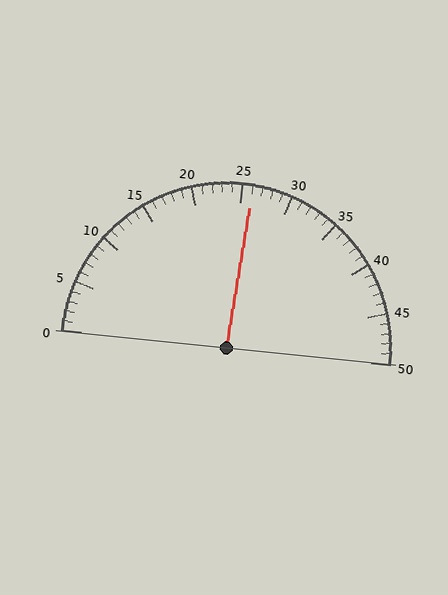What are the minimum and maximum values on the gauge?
The gauge ranges from 0 to 50.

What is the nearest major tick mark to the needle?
The nearest major tick mark is 25.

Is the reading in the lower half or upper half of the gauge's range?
The reading is in the upper half of the range (0 to 50).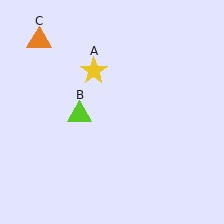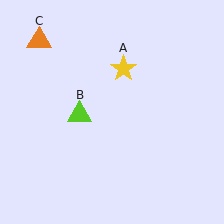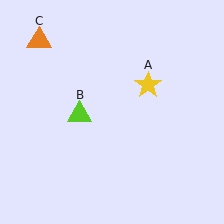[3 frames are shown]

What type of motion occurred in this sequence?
The yellow star (object A) rotated clockwise around the center of the scene.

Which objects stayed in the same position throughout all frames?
Lime triangle (object B) and orange triangle (object C) remained stationary.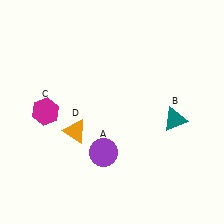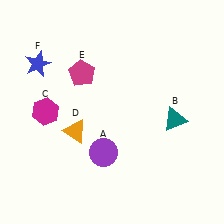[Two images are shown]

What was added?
A magenta pentagon (E), a blue star (F) were added in Image 2.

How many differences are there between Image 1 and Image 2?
There are 2 differences between the two images.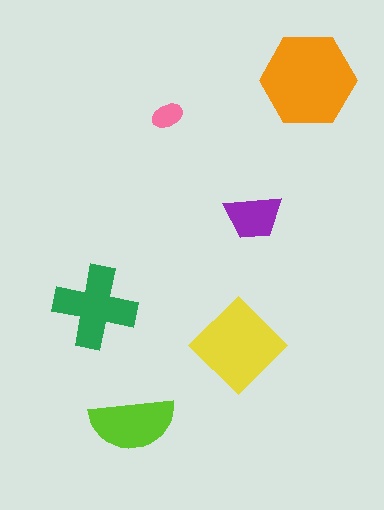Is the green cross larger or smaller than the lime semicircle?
Larger.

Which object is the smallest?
The pink ellipse.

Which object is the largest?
The orange hexagon.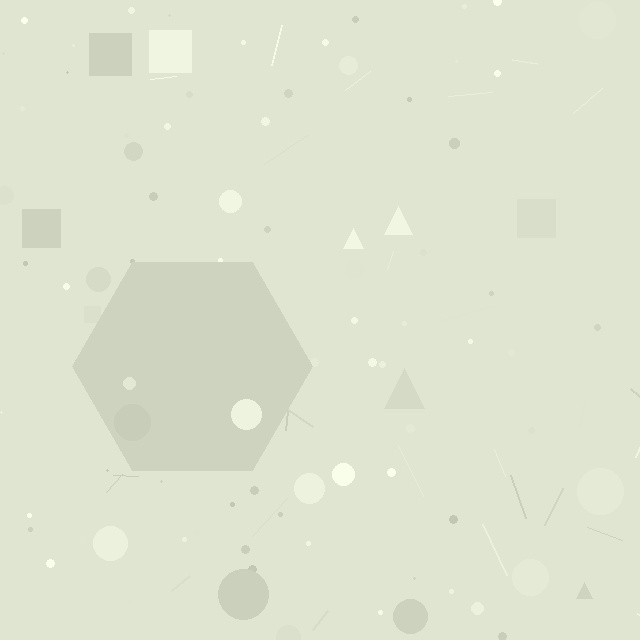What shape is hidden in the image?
A hexagon is hidden in the image.